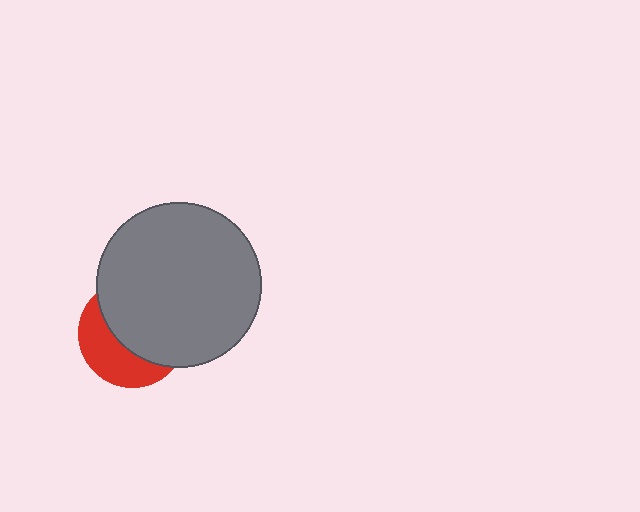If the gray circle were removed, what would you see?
You would see the complete red circle.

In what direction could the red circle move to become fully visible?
The red circle could move toward the lower-left. That would shift it out from behind the gray circle entirely.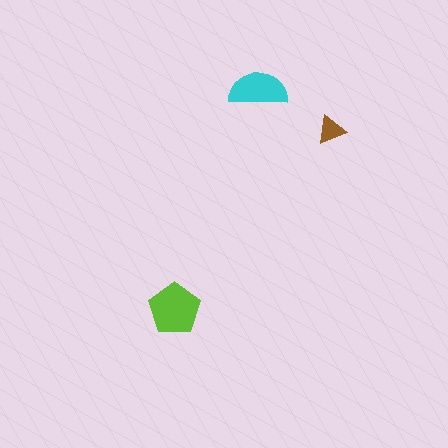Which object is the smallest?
The brown triangle.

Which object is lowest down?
The lime pentagon is bottommost.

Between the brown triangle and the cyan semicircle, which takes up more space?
The cyan semicircle.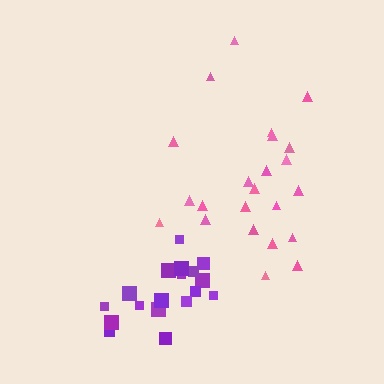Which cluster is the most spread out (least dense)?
Pink.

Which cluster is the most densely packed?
Purple.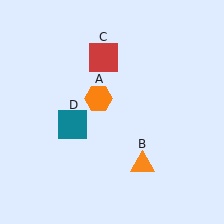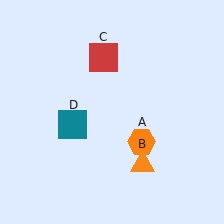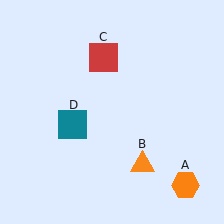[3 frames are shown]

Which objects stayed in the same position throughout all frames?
Orange triangle (object B) and red square (object C) and teal square (object D) remained stationary.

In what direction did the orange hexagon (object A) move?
The orange hexagon (object A) moved down and to the right.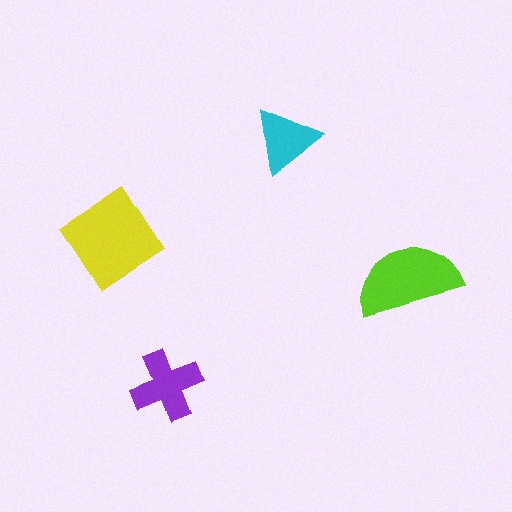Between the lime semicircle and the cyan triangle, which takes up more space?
The lime semicircle.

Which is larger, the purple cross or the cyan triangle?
The purple cross.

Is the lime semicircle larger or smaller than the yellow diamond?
Smaller.